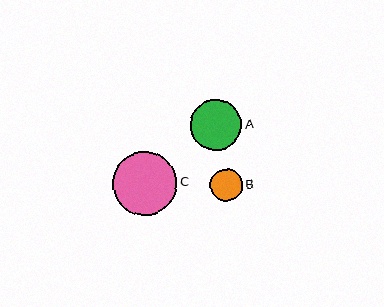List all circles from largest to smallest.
From largest to smallest: C, A, B.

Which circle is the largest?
Circle C is the largest with a size of approximately 64 pixels.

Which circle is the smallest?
Circle B is the smallest with a size of approximately 33 pixels.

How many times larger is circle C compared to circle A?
Circle C is approximately 1.3 times the size of circle A.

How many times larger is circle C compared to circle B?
Circle C is approximately 2.0 times the size of circle B.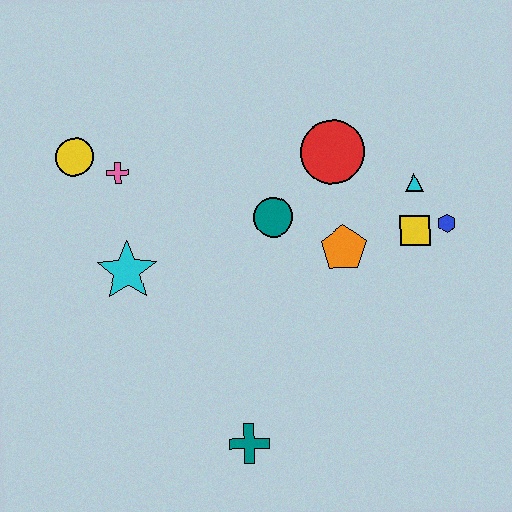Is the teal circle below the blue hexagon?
No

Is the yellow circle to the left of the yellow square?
Yes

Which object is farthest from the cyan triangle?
The yellow circle is farthest from the cyan triangle.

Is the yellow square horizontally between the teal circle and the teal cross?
No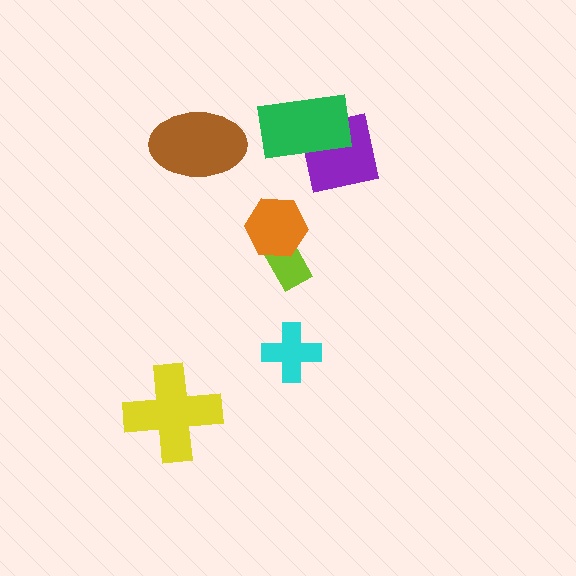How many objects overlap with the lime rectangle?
1 object overlaps with the lime rectangle.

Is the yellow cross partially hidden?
No, no other shape covers it.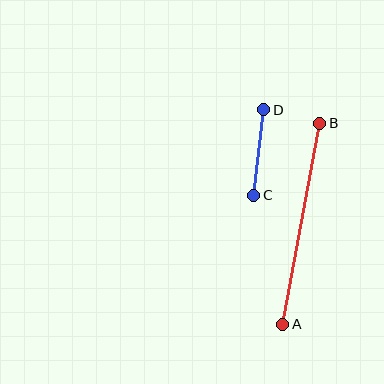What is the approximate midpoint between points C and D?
The midpoint is at approximately (259, 153) pixels.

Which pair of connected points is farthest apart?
Points A and B are farthest apart.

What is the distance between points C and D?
The distance is approximately 86 pixels.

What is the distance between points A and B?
The distance is approximately 204 pixels.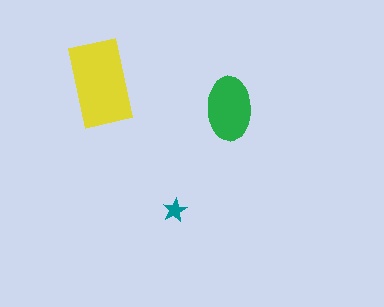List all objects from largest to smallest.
The yellow rectangle, the green ellipse, the teal star.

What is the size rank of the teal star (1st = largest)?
3rd.